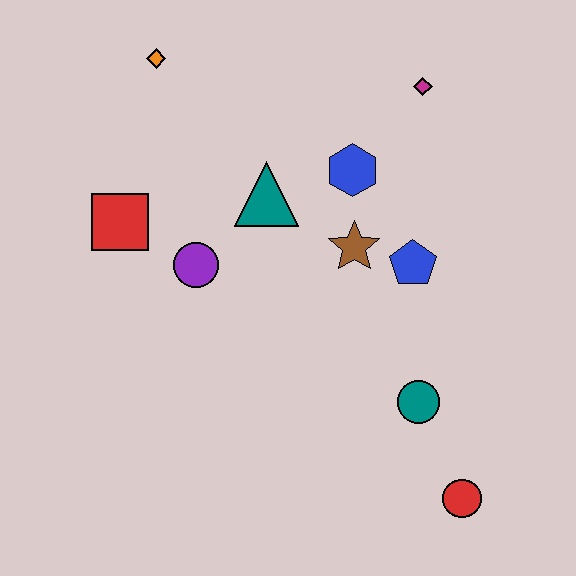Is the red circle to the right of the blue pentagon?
Yes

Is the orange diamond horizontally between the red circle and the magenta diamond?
No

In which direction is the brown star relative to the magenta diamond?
The brown star is below the magenta diamond.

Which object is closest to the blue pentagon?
The brown star is closest to the blue pentagon.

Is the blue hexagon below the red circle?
No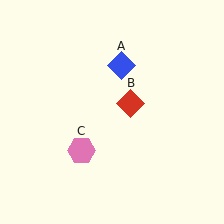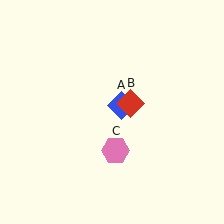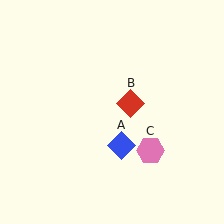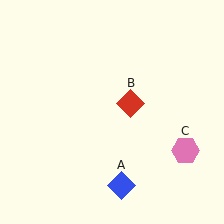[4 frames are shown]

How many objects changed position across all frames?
2 objects changed position: blue diamond (object A), pink hexagon (object C).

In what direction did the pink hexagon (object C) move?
The pink hexagon (object C) moved right.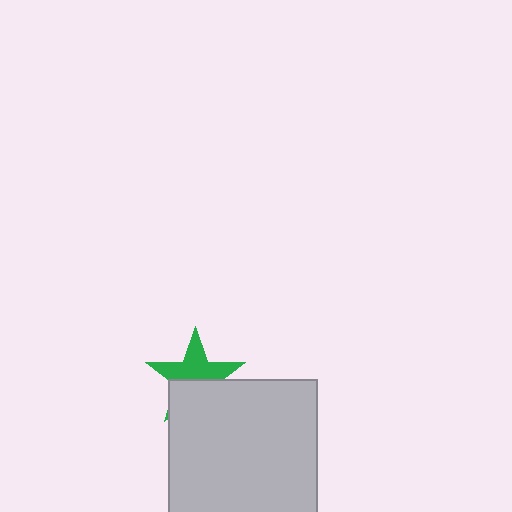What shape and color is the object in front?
The object in front is a light gray square.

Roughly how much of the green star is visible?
About half of it is visible (roughly 56%).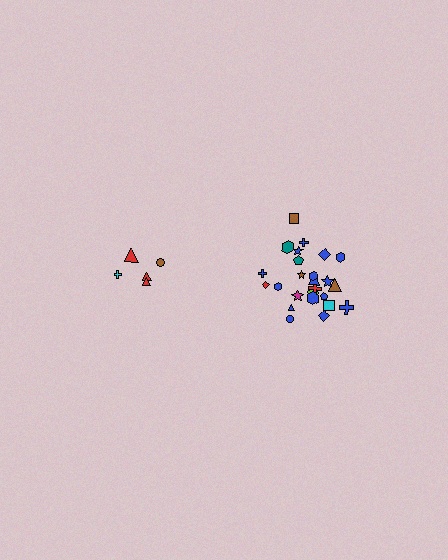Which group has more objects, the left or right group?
The right group.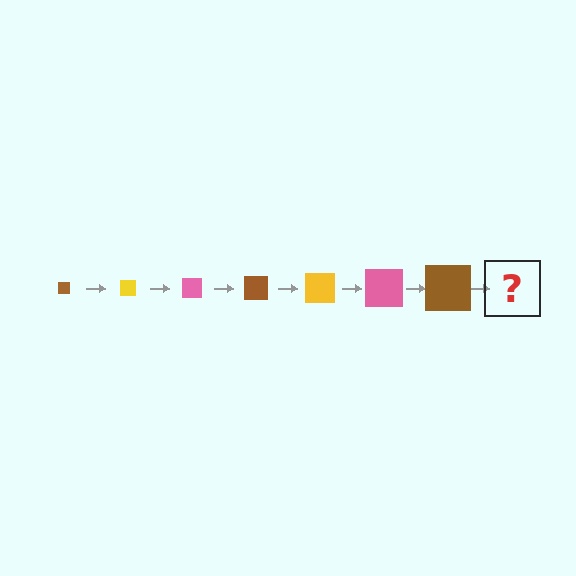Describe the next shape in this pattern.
It should be a yellow square, larger than the previous one.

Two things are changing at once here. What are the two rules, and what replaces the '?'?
The two rules are that the square grows larger each step and the color cycles through brown, yellow, and pink. The '?' should be a yellow square, larger than the previous one.